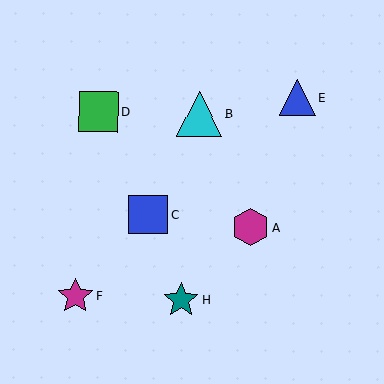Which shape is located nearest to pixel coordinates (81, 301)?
The magenta star (labeled F) at (76, 296) is nearest to that location.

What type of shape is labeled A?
Shape A is a magenta hexagon.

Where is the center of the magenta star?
The center of the magenta star is at (76, 296).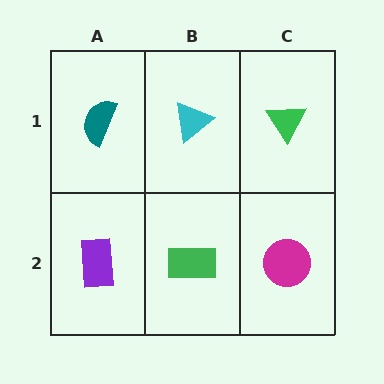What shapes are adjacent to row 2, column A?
A teal semicircle (row 1, column A), a green rectangle (row 2, column B).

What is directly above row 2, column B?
A cyan triangle.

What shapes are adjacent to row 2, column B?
A cyan triangle (row 1, column B), a purple rectangle (row 2, column A), a magenta circle (row 2, column C).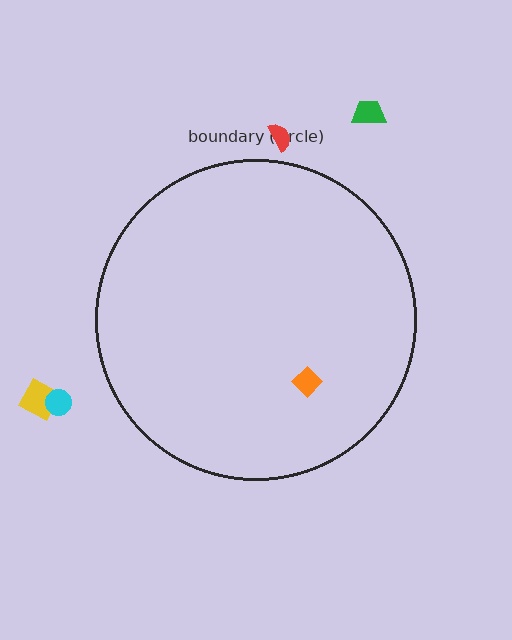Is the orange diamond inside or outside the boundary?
Inside.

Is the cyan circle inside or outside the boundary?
Outside.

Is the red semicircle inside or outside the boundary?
Outside.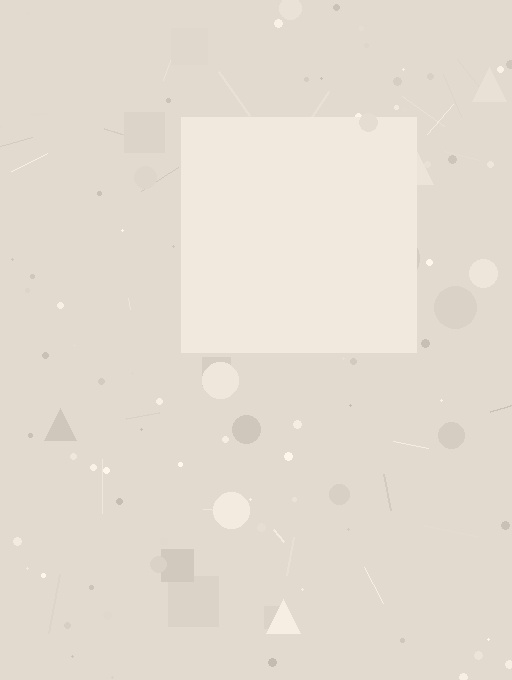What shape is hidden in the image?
A square is hidden in the image.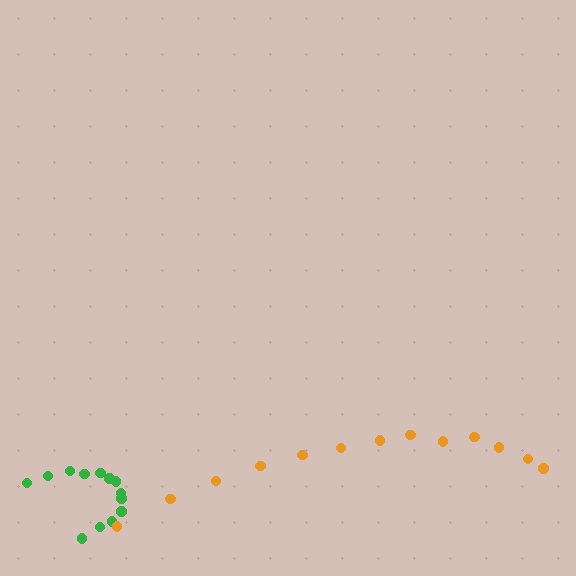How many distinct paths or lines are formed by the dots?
There are 2 distinct paths.